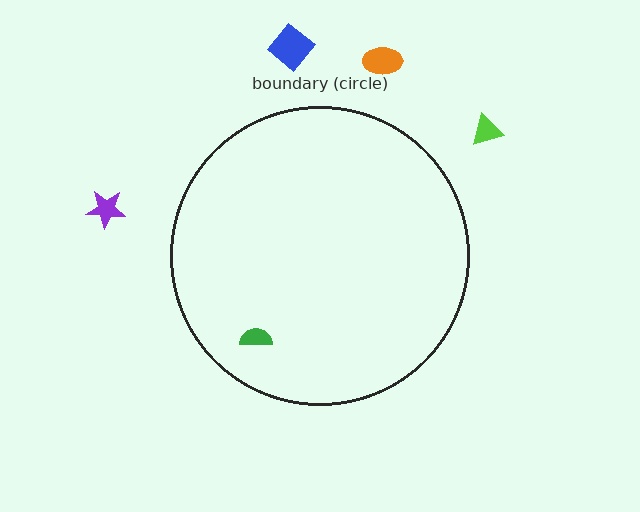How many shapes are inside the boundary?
1 inside, 4 outside.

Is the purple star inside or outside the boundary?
Outside.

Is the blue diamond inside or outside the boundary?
Outside.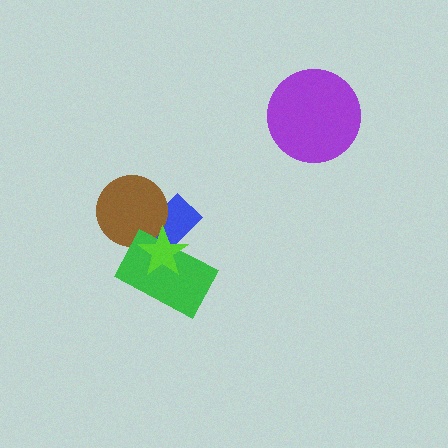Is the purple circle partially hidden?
No, no other shape covers it.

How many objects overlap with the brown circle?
3 objects overlap with the brown circle.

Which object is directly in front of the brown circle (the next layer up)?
The green rectangle is directly in front of the brown circle.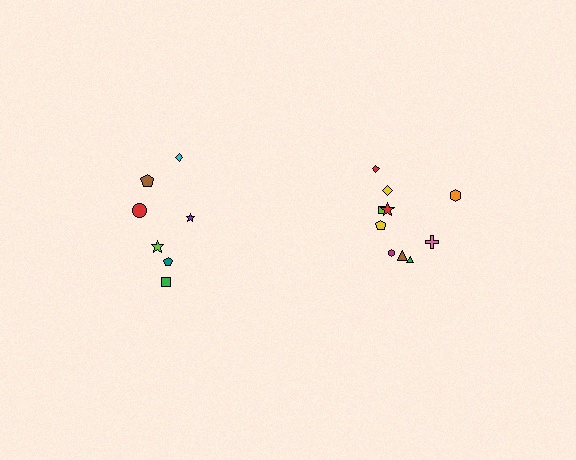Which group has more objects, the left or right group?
The right group.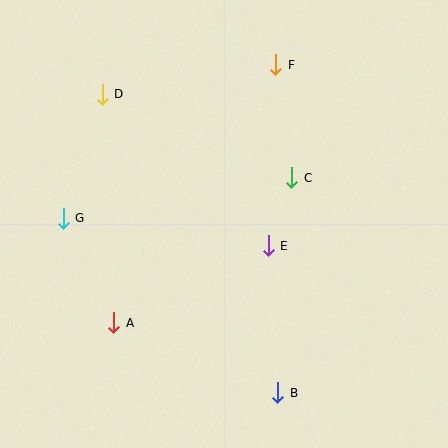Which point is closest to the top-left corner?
Point D is closest to the top-left corner.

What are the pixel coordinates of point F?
Point F is at (276, 65).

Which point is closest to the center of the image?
Point E at (268, 246) is closest to the center.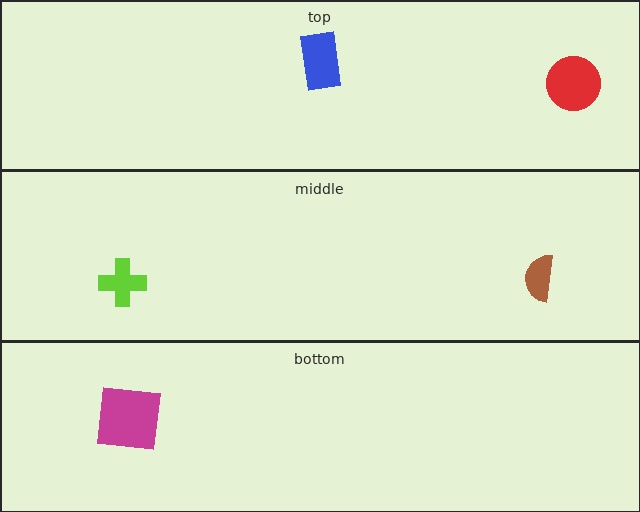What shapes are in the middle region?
The lime cross, the brown semicircle.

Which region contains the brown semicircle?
The middle region.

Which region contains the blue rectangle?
The top region.